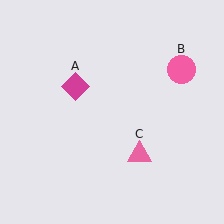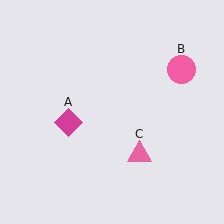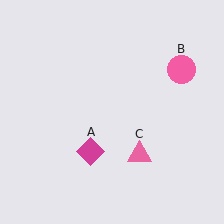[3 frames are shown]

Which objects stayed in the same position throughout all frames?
Pink circle (object B) and pink triangle (object C) remained stationary.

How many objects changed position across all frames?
1 object changed position: magenta diamond (object A).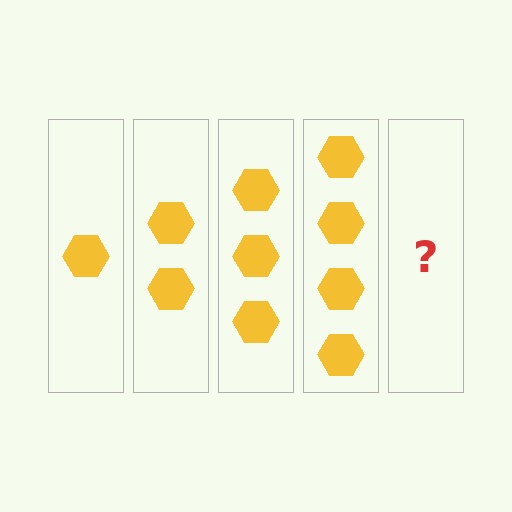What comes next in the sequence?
The next element should be 5 hexagons.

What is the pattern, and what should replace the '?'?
The pattern is that each step adds one more hexagon. The '?' should be 5 hexagons.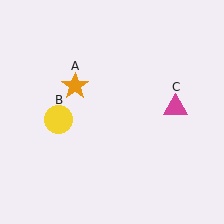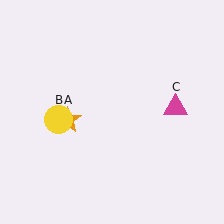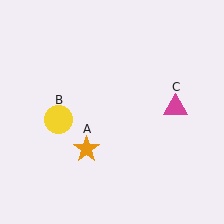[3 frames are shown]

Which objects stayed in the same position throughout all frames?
Yellow circle (object B) and magenta triangle (object C) remained stationary.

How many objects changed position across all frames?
1 object changed position: orange star (object A).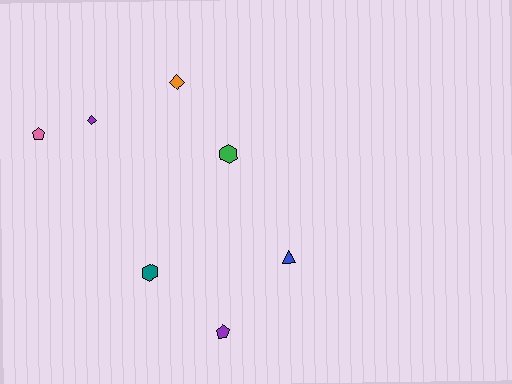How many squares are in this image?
There are no squares.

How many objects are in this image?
There are 7 objects.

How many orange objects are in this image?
There is 1 orange object.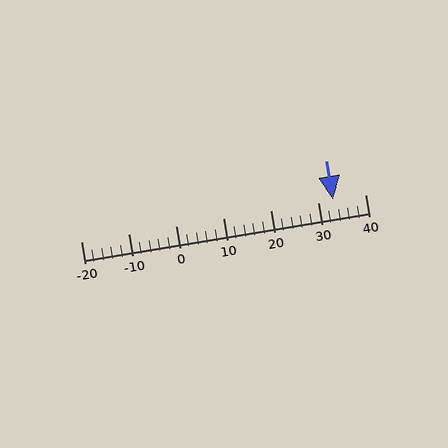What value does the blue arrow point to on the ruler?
The blue arrow points to approximately 33.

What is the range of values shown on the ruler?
The ruler shows values from -20 to 40.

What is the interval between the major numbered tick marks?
The major tick marks are spaced 10 units apart.